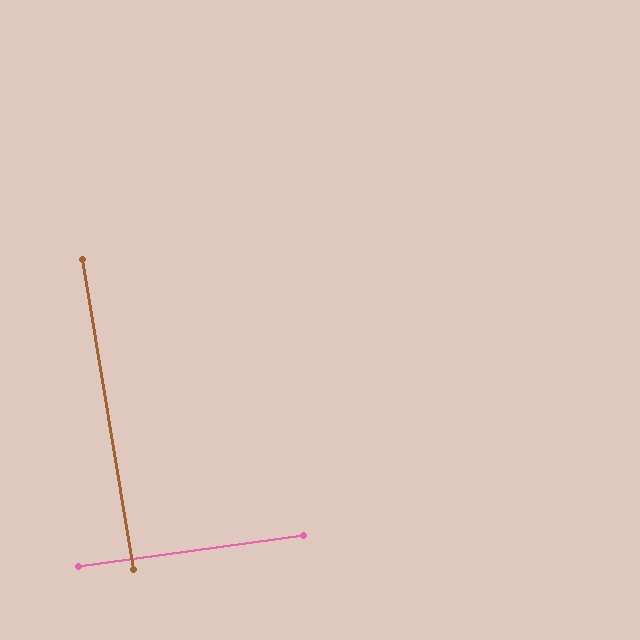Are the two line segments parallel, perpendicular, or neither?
Perpendicular — they meet at approximately 89°.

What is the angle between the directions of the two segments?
Approximately 89 degrees.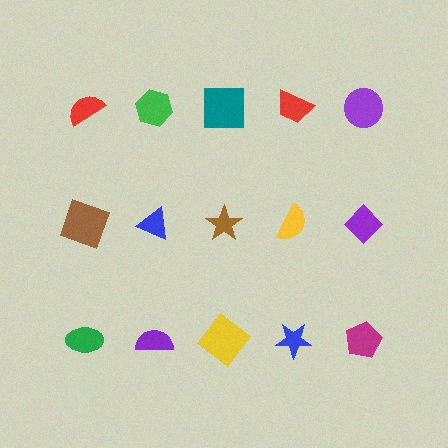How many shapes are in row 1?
5 shapes.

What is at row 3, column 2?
A purple semicircle.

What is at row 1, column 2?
A green hexagon.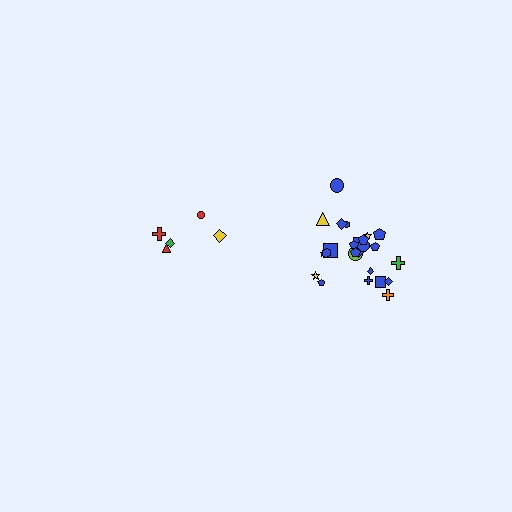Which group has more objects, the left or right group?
The right group.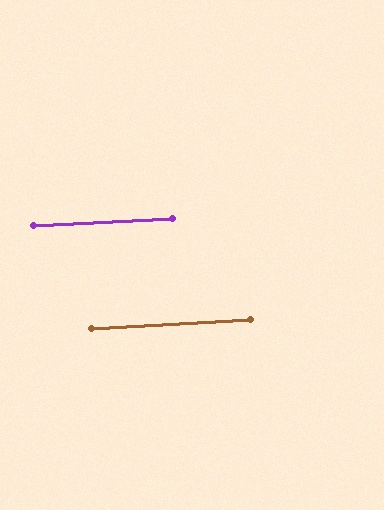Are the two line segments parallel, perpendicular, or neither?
Parallel — their directions differ by only 0.5°.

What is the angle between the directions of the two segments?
Approximately 0 degrees.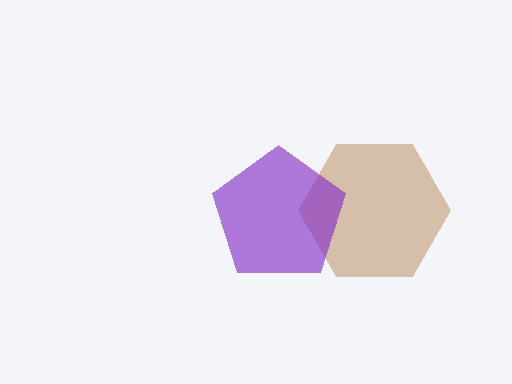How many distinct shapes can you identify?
There are 2 distinct shapes: a brown hexagon, a purple pentagon.